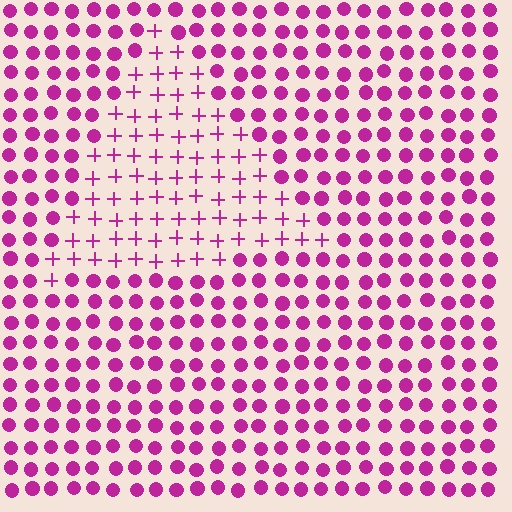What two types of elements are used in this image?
The image uses plus signs inside the triangle region and circles outside it.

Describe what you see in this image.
The image is filled with small magenta elements arranged in a uniform grid. A triangle-shaped region contains plus signs, while the surrounding area contains circles. The boundary is defined purely by the change in element shape.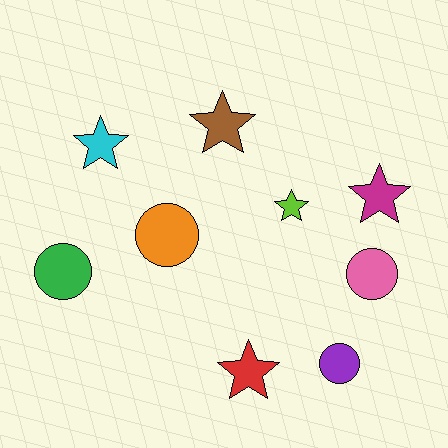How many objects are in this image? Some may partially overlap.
There are 9 objects.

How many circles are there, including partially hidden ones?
There are 4 circles.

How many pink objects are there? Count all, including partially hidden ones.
There is 1 pink object.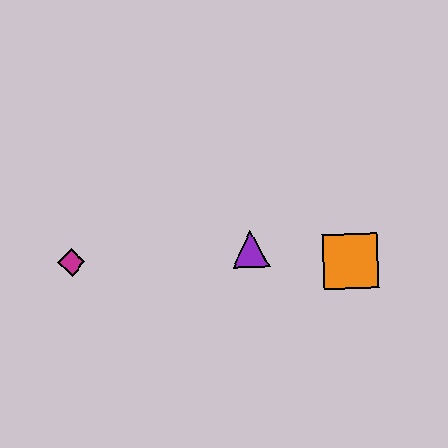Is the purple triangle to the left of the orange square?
Yes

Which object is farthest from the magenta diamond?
The orange square is farthest from the magenta diamond.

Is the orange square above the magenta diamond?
No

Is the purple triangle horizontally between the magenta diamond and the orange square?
Yes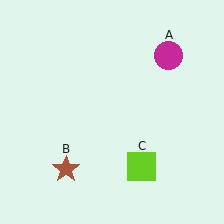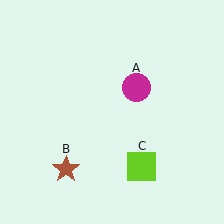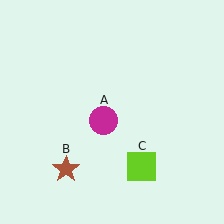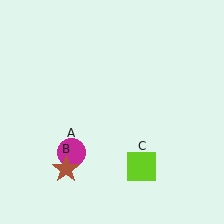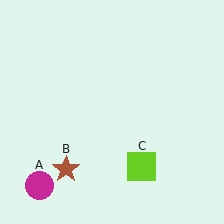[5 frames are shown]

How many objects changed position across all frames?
1 object changed position: magenta circle (object A).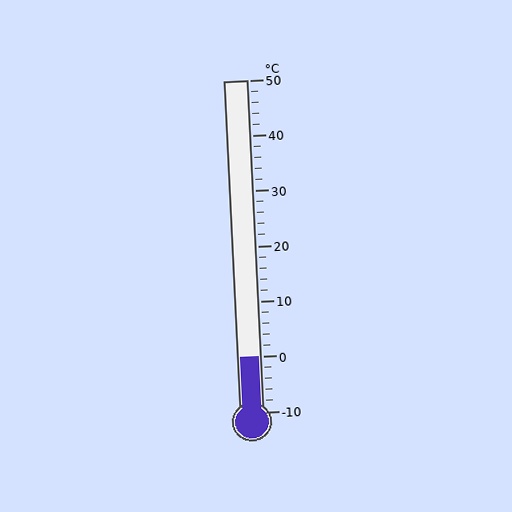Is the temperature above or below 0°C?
The temperature is at 0°C.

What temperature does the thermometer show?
The thermometer shows approximately 0°C.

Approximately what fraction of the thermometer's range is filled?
The thermometer is filled to approximately 15% of its range.